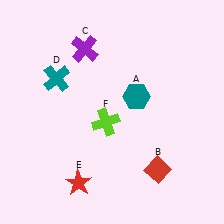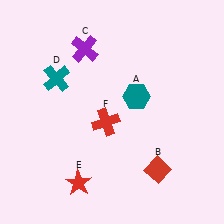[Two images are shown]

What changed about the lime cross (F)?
In Image 1, F is lime. In Image 2, it changed to red.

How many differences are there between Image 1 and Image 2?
There is 1 difference between the two images.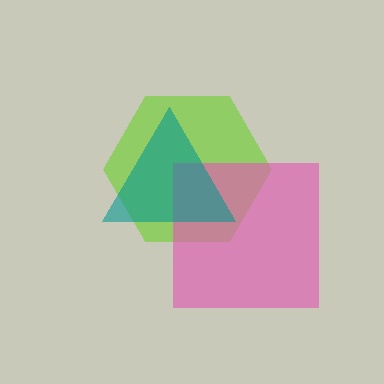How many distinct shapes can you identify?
There are 3 distinct shapes: a lime hexagon, a pink square, a teal triangle.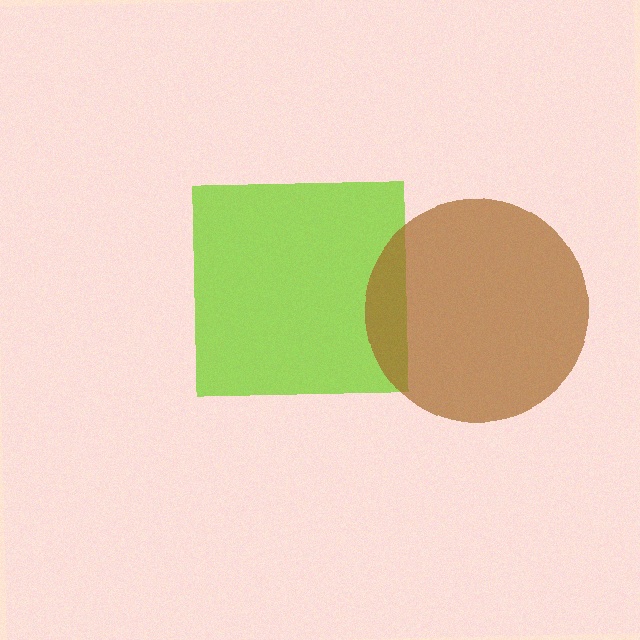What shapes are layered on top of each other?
The layered shapes are: a lime square, a brown circle.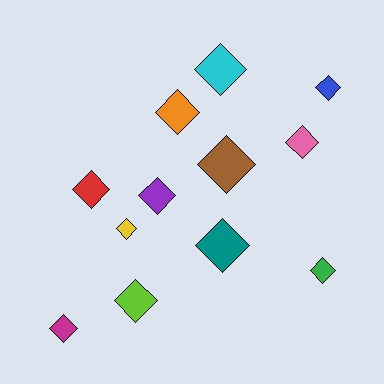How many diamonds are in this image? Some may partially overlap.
There are 12 diamonds.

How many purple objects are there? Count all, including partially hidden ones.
There is 1 purple object.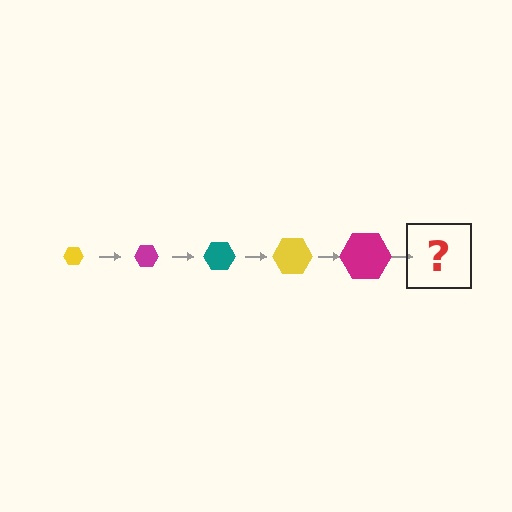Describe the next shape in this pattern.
It should be a teal hexagon, larger than the previous one.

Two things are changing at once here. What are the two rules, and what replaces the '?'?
The two rules are that the hexagon grows larger each step and the color cycles through yellow, magenta, and teal. The '?' should be a teal hexagon, larger than the previous one.